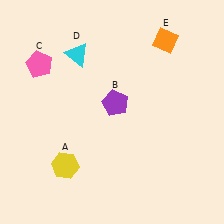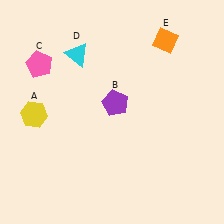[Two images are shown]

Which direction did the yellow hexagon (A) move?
The yellow hexagon (A) moved up.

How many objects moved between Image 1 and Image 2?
1 object moved between the two images.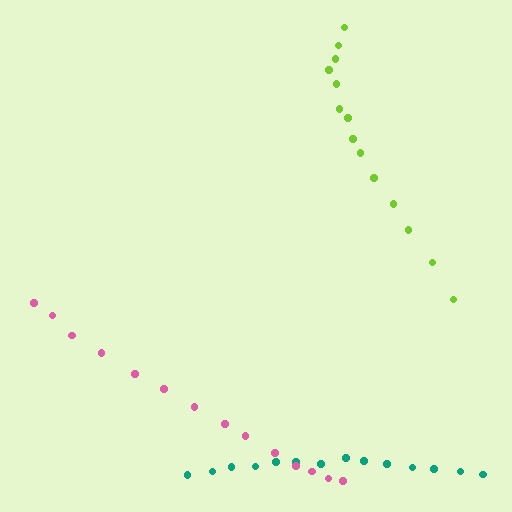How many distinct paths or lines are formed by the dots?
There are 3 distinct paths.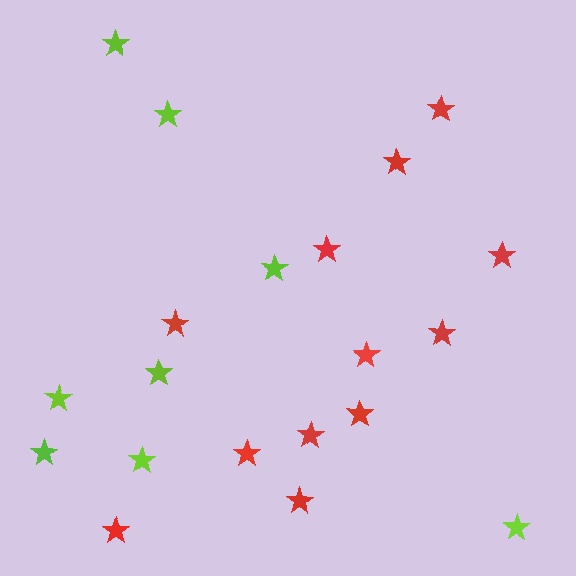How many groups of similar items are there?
There are 2 groups: one group of lime stars (8) and one group of red stars (12).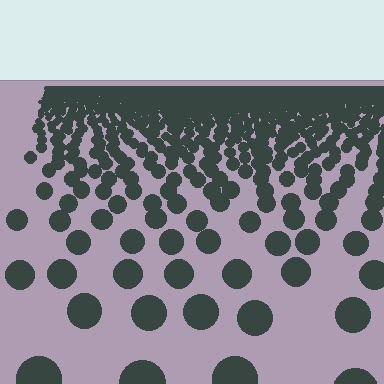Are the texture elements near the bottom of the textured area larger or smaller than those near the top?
Larger. Near the bottom, elements are closer to the viewer and appear at a bigger on-screen size.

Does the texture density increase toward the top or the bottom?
Density increases toward the top.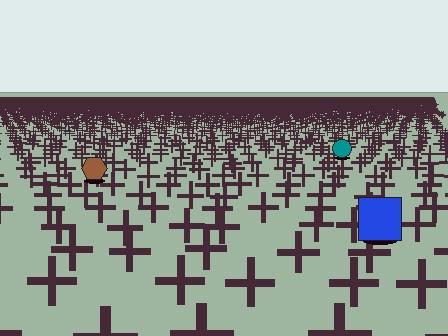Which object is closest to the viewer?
The blue square is closest. The texture marks near it are larger and more spread out.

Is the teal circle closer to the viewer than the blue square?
No. The blue square is closer — you can tell from the texture gradient: the ground texture is coarser near it.